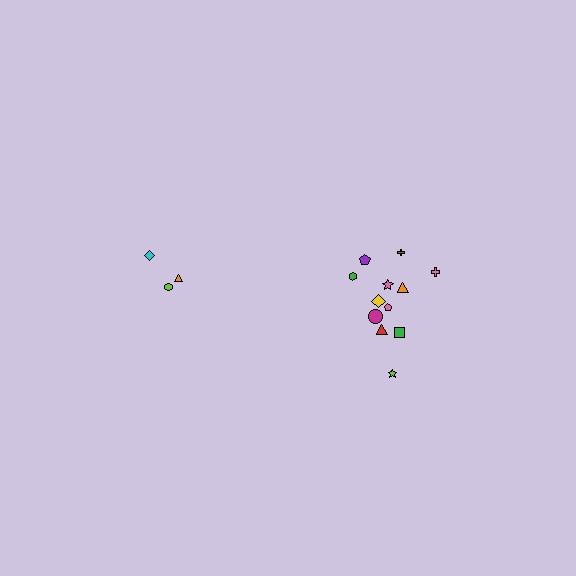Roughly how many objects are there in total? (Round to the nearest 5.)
Roughly 15 objects in total.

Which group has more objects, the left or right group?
The right group.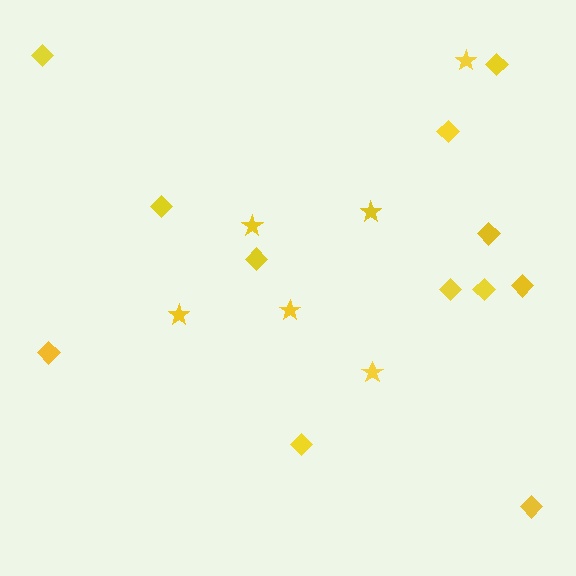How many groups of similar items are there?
There are 2 groups: one group of diamonds (12) and one group of stars (6).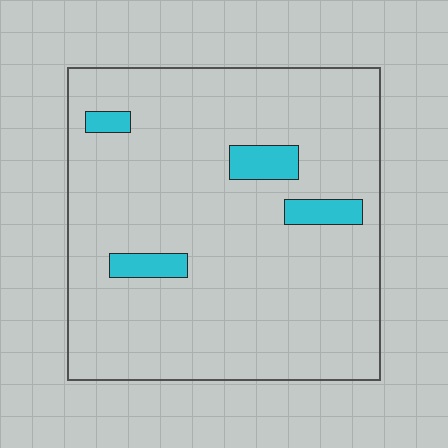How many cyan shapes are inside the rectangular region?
4.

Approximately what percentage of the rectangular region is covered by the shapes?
Approximately 10%.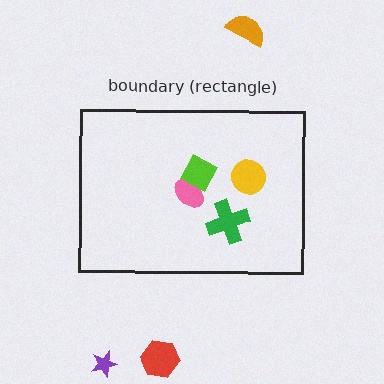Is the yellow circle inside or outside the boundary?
Inside.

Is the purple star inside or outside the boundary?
Outside.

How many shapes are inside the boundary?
4 inside, 3 outside.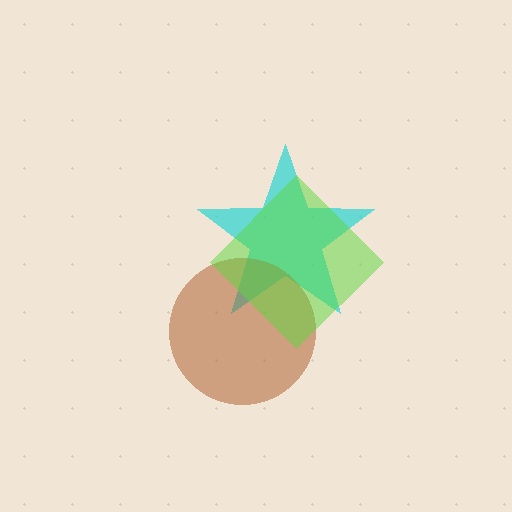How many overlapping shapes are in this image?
There are 3 overlapping shapes in the image.